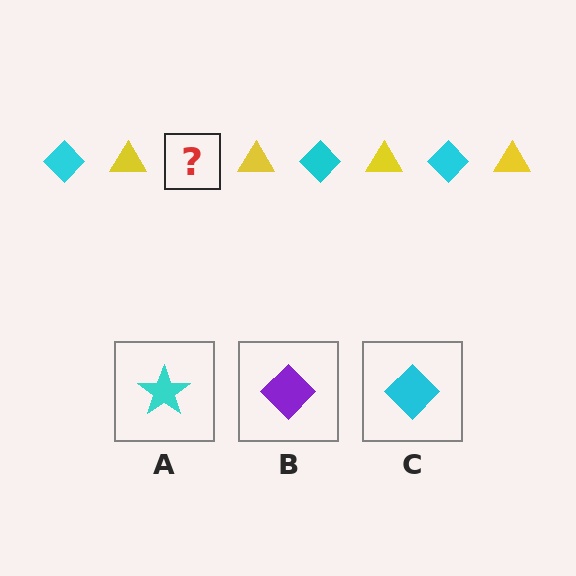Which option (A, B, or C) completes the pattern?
C.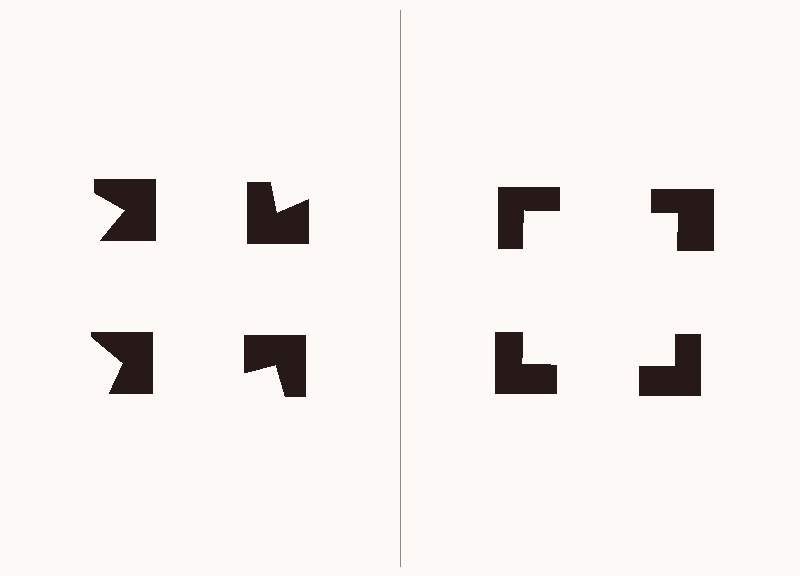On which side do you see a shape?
An illusory square appears on the right side. On the left side the wedge cuts are rotated, so no coherent shape forms.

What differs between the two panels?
The notched squares are positioned identically on both sides; only the wedge orientations differ. On the right they align to a square; on the left they are misaligned.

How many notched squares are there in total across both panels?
8 — 4 on each side.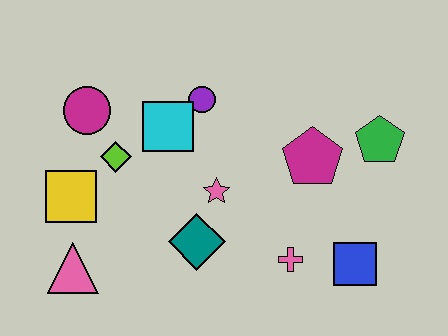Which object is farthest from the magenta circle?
The blue square is farthest from the magenta circle.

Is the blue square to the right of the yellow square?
Yes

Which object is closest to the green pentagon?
The magenta pentagon is closest to the green pentagon.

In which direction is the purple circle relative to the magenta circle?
The purple circle is to the right of the magenta circle.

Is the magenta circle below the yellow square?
No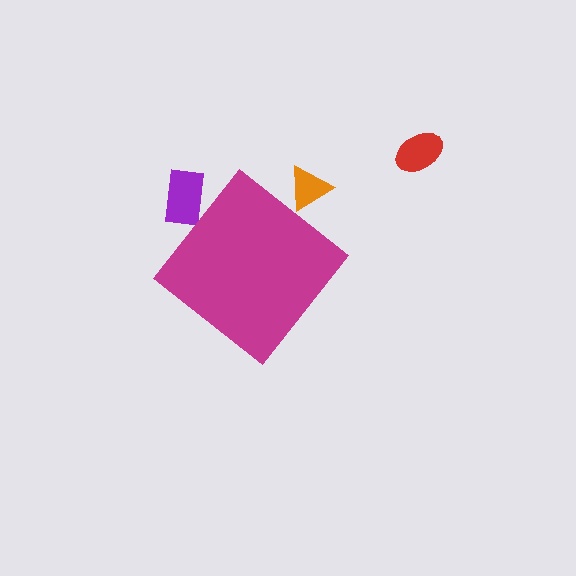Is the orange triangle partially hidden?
Yes, the orange triangle is partially hidden behind the magenta diamond.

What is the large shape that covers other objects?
A magenta diamond.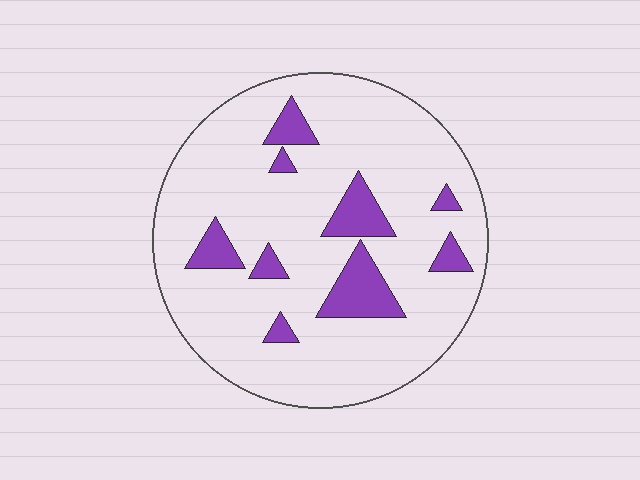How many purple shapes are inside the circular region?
9.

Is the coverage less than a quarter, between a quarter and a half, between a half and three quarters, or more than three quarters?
Less than a quarter.